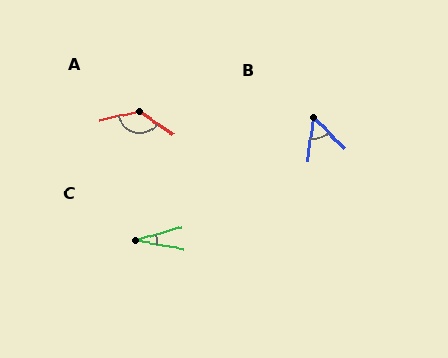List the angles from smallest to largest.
C (26°), B (53°), A (133°).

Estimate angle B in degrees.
Approximately 53 degrees.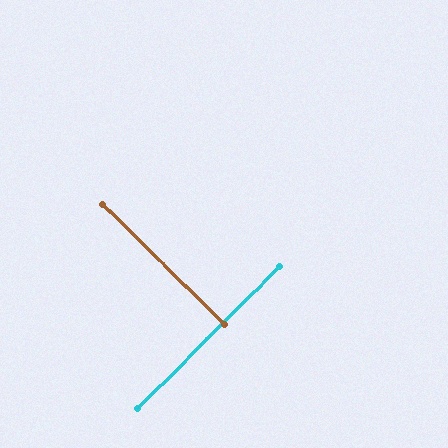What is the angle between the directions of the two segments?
Approximately 89 degrees.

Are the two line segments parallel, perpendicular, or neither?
Perpendicular — they meet at approximately 89°.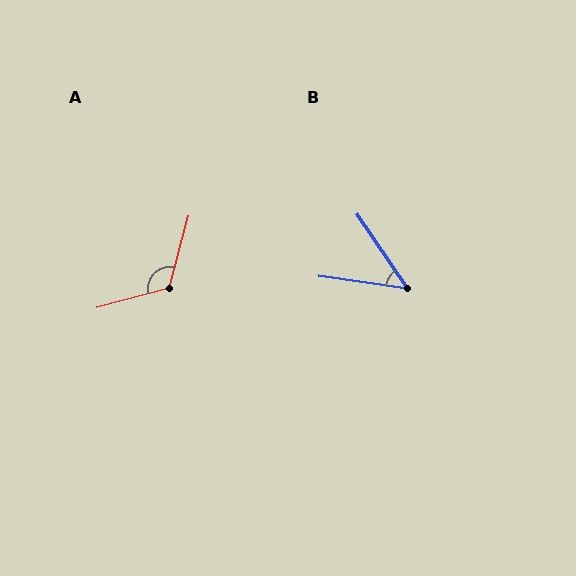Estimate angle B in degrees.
Approximately 48 degrees.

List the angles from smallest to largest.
B (48°), A (121°).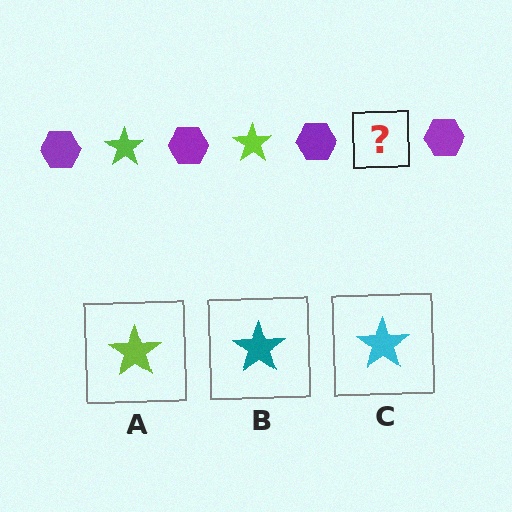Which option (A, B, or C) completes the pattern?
A.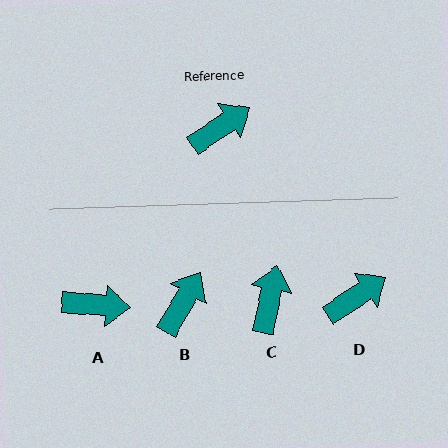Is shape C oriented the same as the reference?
No, it is off by about 44 degrees.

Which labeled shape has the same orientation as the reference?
D.